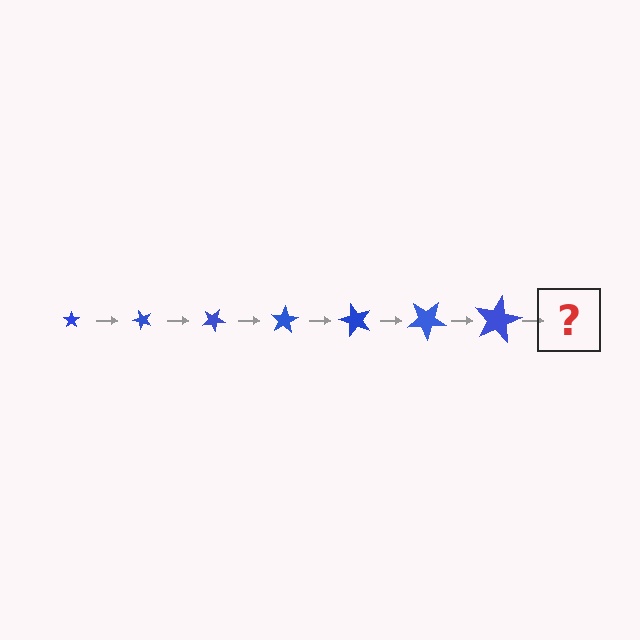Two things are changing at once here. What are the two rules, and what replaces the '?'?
The two rules are that the star grows larger each step and it rotates 50 degrees each step. The '?' should be a star, larger than the previous one and rotated 350 degrees from the start.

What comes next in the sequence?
The next element should be a star, larger than the previous one and rotated 350 degrees from the start.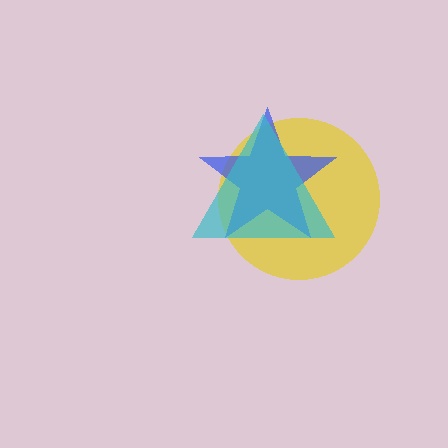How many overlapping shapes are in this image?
There are 3 overlapping shapes in the image.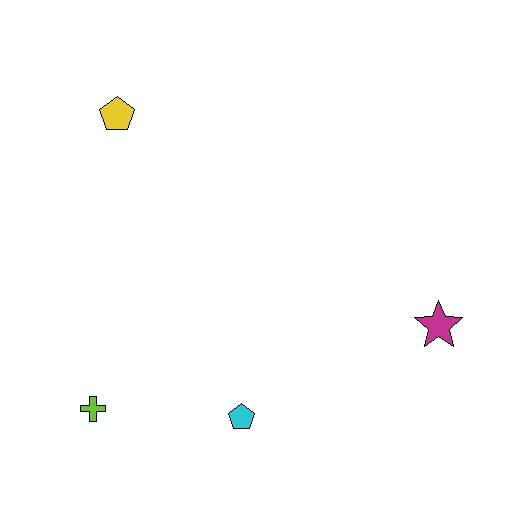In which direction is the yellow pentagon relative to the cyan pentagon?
The yellow pentagon is above the cyan pentagon.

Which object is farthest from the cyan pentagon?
The yellow pentagon is farthest from the cyan pentagon.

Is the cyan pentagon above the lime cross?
No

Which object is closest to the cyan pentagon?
The lime cross is closest to the cyan pentagon.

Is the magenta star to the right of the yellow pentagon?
Yes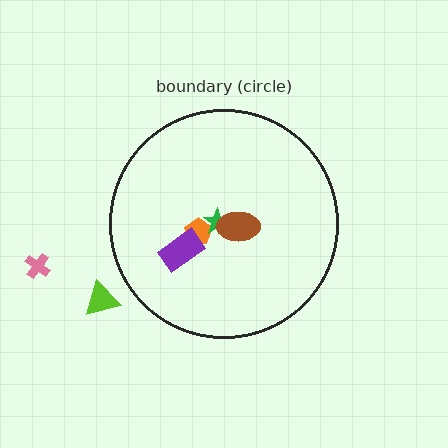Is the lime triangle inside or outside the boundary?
Outside.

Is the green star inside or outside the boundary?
Inside.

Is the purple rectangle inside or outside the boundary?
Inside.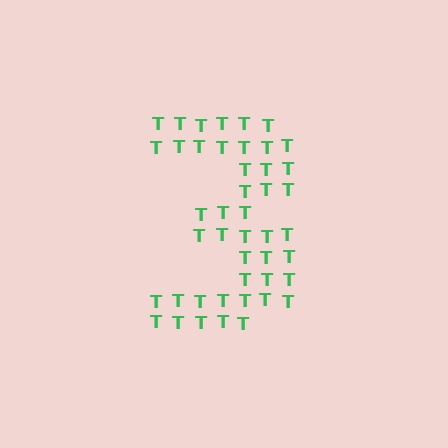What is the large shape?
The large shape is the digit 3.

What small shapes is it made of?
It is made of small letter T's.